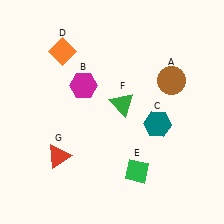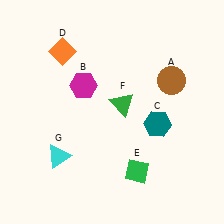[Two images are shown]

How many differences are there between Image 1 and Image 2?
There is 1 difference between the two images.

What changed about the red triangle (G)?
In Image 1, G is red. In Image 2, it changed to cyan.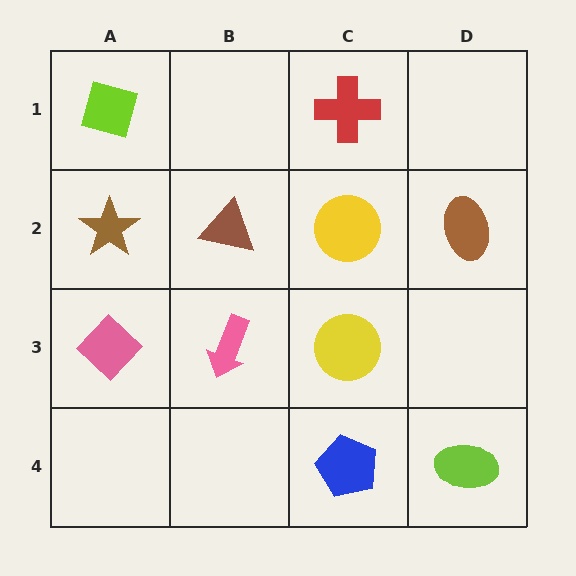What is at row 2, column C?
A yellow circle.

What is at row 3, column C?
A yellow circle.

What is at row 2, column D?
A brown ellipse.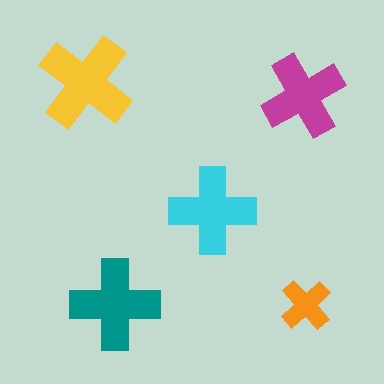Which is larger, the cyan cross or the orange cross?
The cyan one.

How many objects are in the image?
There are 5 objects in the image.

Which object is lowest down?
The orange cross is bottommost.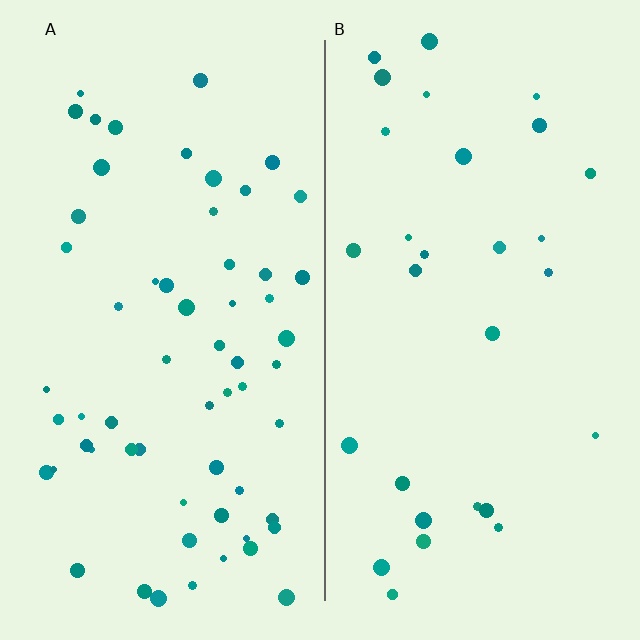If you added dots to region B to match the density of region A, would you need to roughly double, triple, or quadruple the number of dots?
Approximately double.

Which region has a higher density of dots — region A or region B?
A (the left).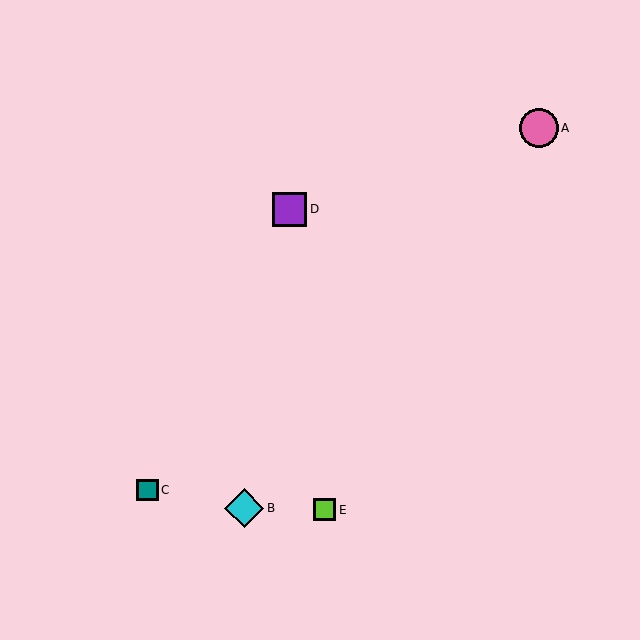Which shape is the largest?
The cyan diamond (labeled B) is the largest.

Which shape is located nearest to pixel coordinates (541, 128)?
The pink circle (labeled A) at (539, 128) is nearest to that location.